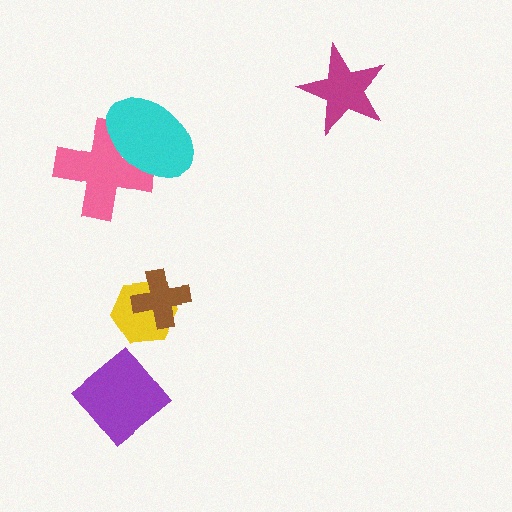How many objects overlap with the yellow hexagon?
1 object overlaps with the yellow hexagon.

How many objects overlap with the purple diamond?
0 objects overlap with the purple diamond.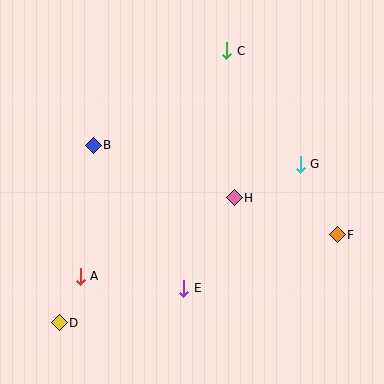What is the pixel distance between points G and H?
The distance between G and H is 74 pixels.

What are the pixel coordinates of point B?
Point B is at (93, 145).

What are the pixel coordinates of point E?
Point E is at (184, 288).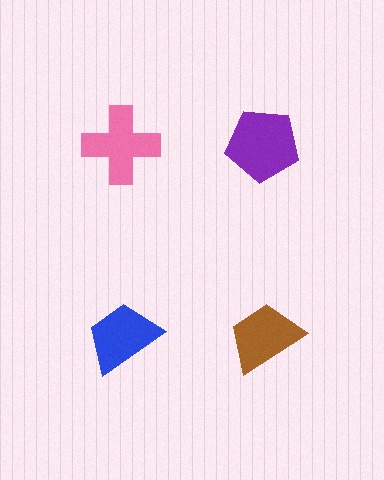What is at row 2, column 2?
A brown trapezoid.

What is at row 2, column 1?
A blue trapezoid.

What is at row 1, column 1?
A pink cross.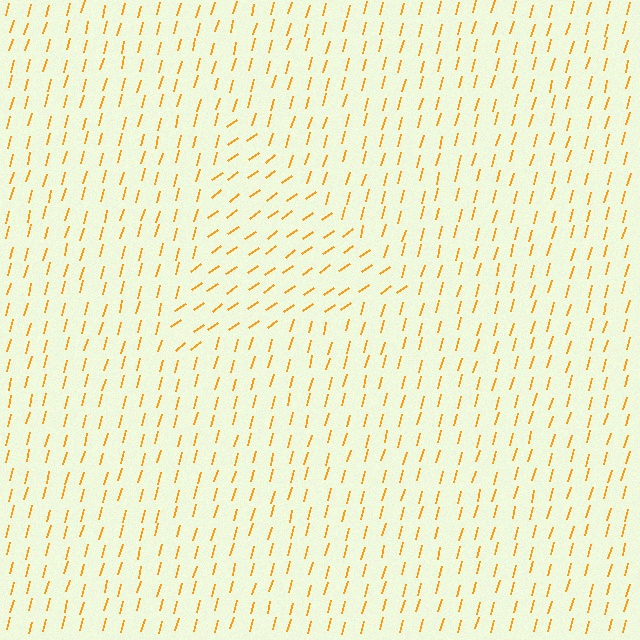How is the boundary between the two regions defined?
The boundary is defined purely by a change in line orientation (approximately 39 degrees difference). All lines are the same color and thickness.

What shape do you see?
I see a triangle.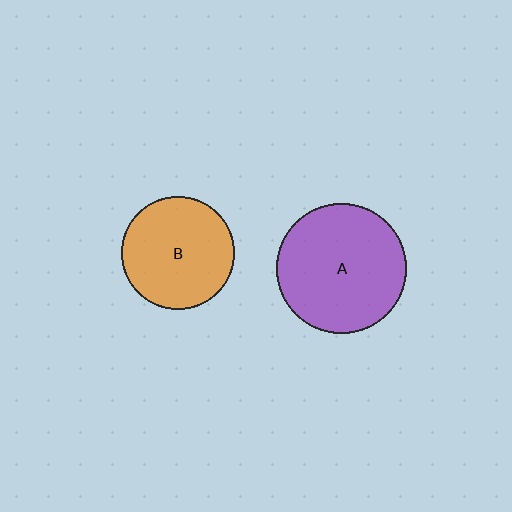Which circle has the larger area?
Circle A (purple).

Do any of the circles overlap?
No, none of the circles overlap.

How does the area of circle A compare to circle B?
Approximately 1.3 times.